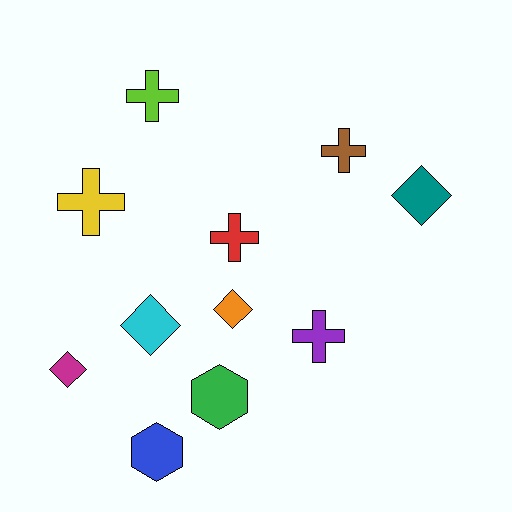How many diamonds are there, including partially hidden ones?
There are 4 diamonds.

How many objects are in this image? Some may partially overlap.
There are 11 objects.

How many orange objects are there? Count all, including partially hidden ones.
There is 1 orange object.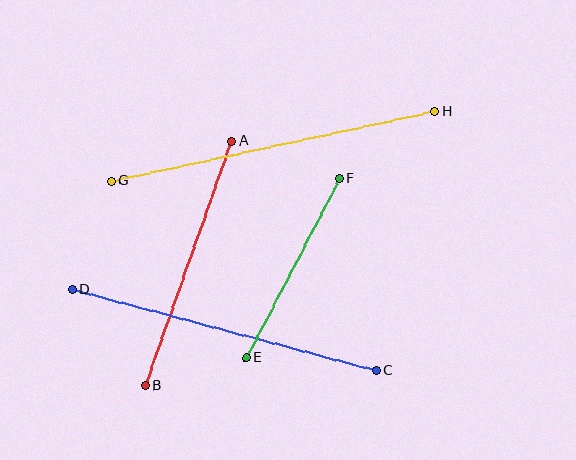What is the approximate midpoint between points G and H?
The midpoint is at approximately (273, 146) pixels.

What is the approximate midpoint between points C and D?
The midpoint is at approximately (224, 330) pixels.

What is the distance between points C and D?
The distance is approximately 314 pixels.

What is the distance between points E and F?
The distance is approximately 202 pixels.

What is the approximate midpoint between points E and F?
The midpoint is at approximately (293, 268) pixels.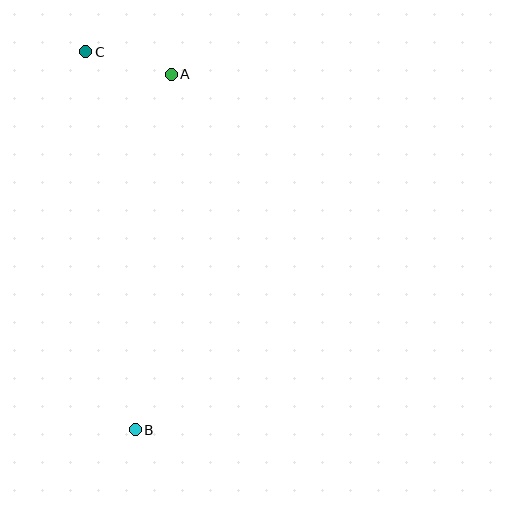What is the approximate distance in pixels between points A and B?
The distance between A and B is approximately 357 pixels.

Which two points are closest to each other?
Points A and C are closest to each other.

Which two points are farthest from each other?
Points B and C are farthest from each other.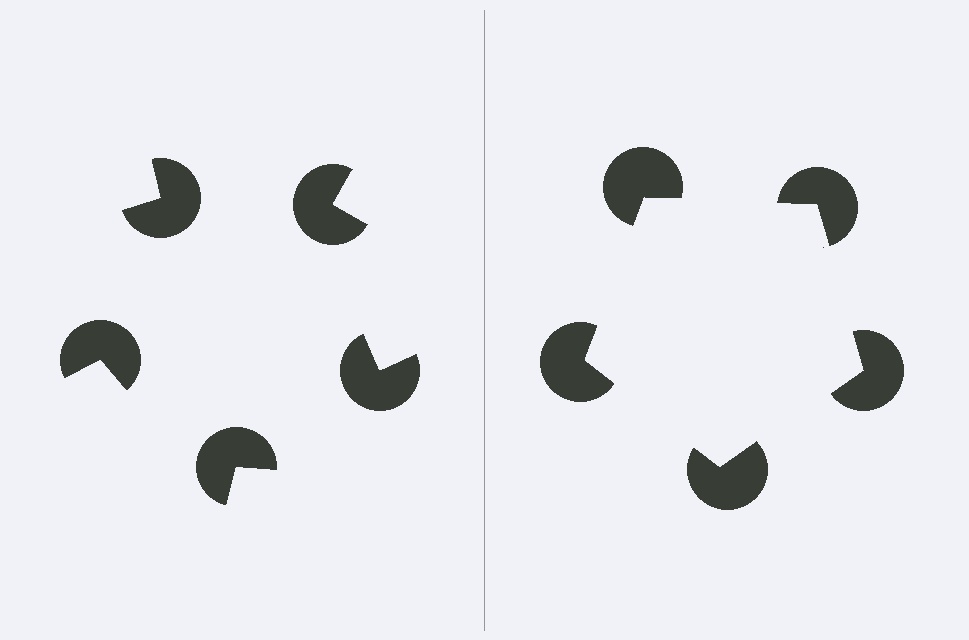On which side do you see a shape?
An illusory pentagon appears on the right side. On the left side the wedge cuts are rotated, so no coherent shape forms.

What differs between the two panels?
The pac-man discs are positioned identically on both sides; only the wedge orientations differ. On the right they align to a pentagon; on the left they are misaligned.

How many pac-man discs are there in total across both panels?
10 — 5 on each side.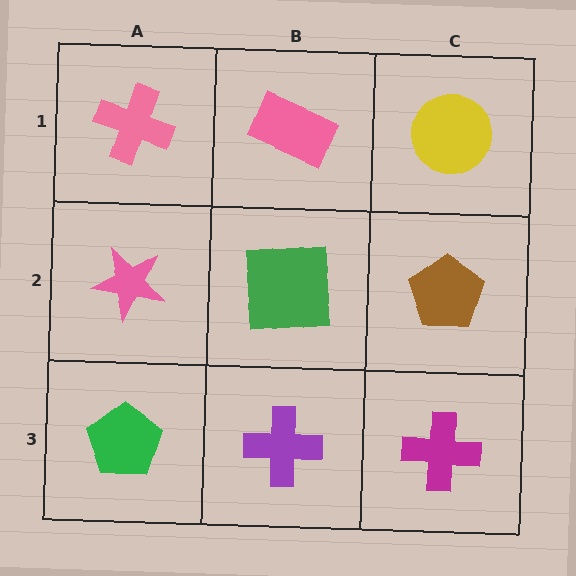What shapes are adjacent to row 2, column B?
A pink rectangle (row 1, column B), a purple cross (row 3, column B), a pink star (row 2, column A), a brown pentagon (row 2, column C).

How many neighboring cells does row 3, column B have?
3.